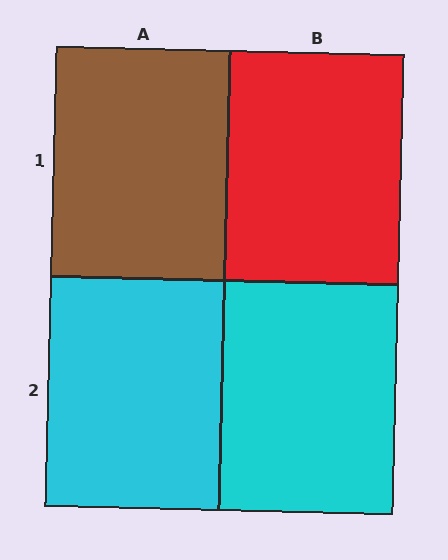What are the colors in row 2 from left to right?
Cyan, cyan.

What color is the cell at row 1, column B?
Red.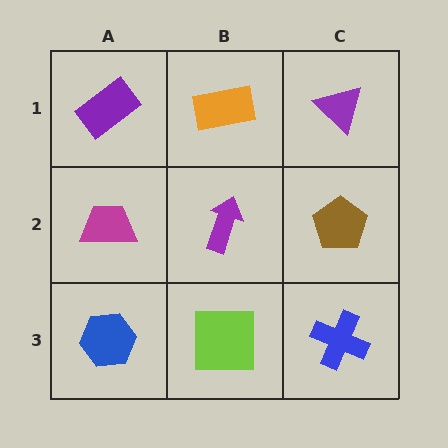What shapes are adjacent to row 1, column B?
A purple arrow (row 2, column B), a purple rectangle (row 1, column A), a purple triangle (row 1, column C).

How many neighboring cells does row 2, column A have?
3.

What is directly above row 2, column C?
A purple triangle.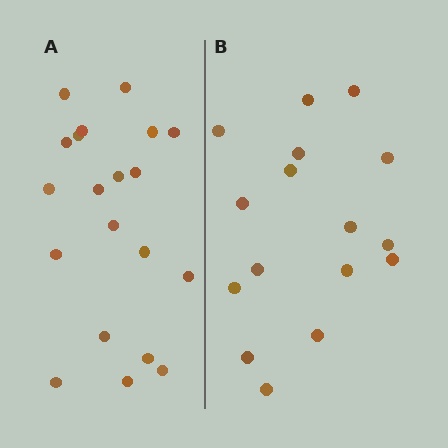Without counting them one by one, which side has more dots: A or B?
Region A (the left region) has more dots.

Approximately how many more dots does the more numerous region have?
Region A has about 4 more dots than region B.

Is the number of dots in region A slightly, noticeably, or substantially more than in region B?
Region A has noticeably more, but not dramatically so. The ratio is roughly 1.2 to 1.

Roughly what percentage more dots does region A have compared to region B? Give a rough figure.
About 25% more.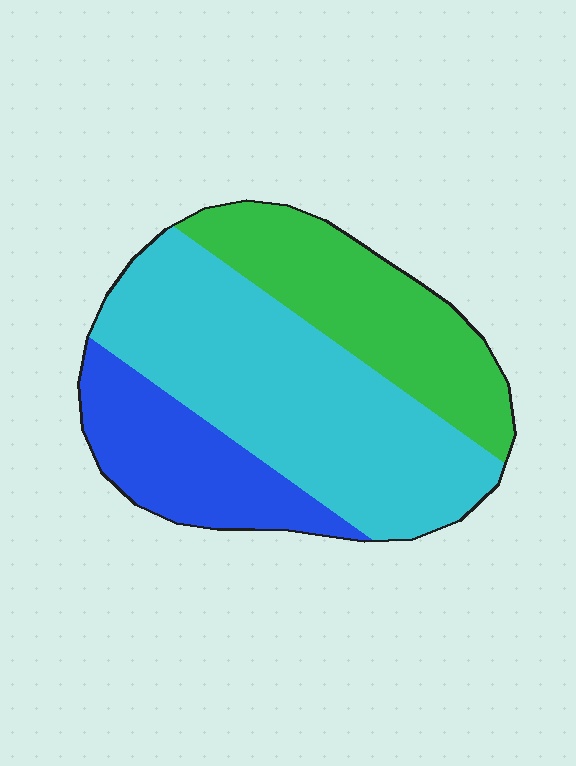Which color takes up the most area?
Cyan, at roughly 50%.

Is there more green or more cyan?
Cyan.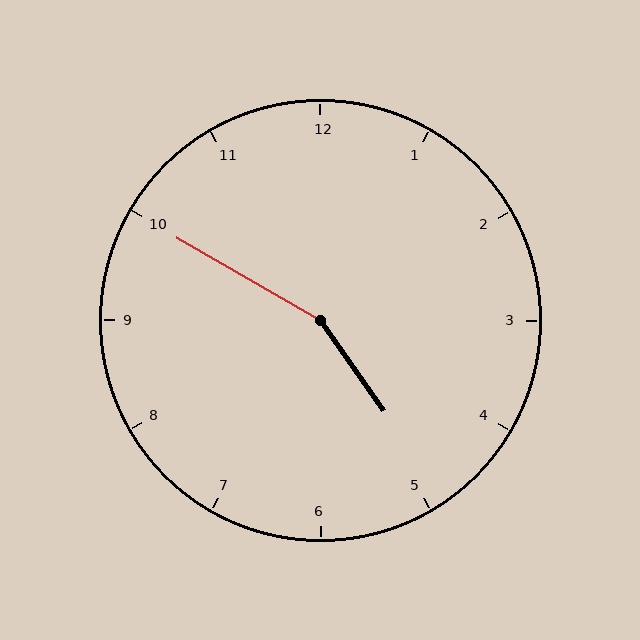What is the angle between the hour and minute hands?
Approximately 155 degrees.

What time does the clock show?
4:50.